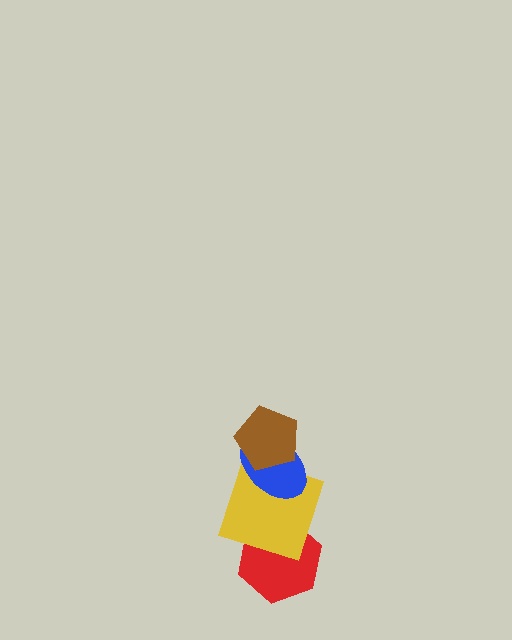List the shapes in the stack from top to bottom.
From top to bottom: the brown pentagon, the blue ellipse, the yellow square, the red hexagon.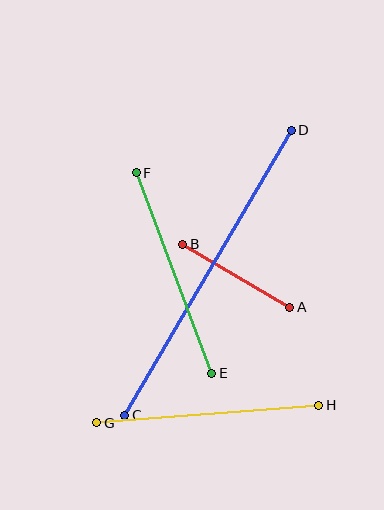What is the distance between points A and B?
The distance is approximately 124 pixels.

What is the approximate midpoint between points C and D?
The midpoint is at approximately (208, 273) pixels.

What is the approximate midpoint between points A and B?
The midpoint is at approximately (236, 276) pixels.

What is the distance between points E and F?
The distance is approximately 214 pixels.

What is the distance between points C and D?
The distance is approximately 330 pixels.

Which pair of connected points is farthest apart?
Points C and D are farthest apart.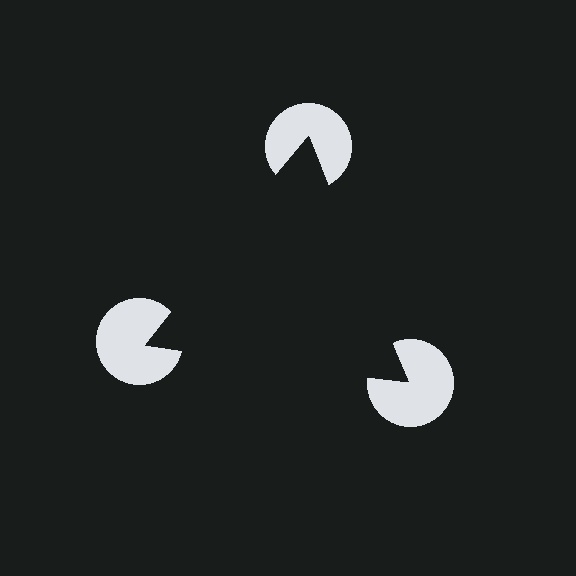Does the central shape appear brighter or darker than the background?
It typically appears slightly darker than the background, even though no actual brightness change is drawn.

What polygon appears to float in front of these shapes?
An illusory triangle — its edges are inferred from the aligned wedge cuts in the pac-man discs, not physically drawn.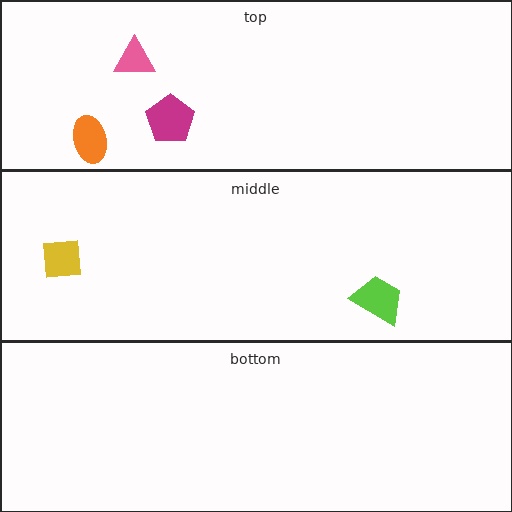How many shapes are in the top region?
3.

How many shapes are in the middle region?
2.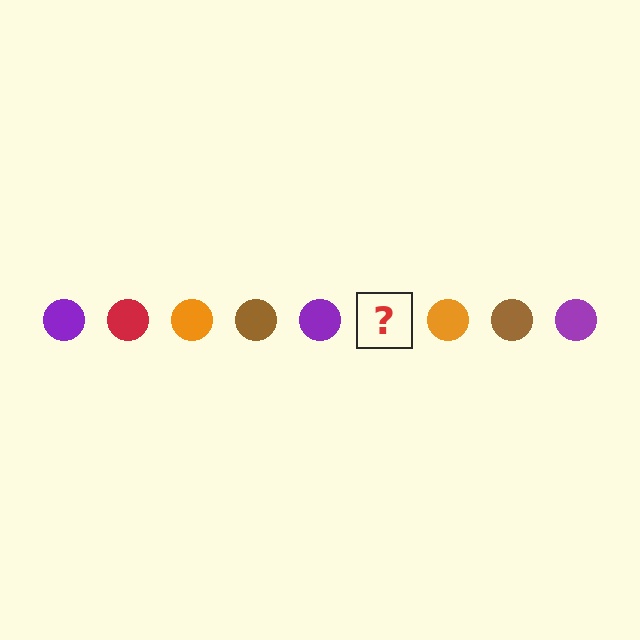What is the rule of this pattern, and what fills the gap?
The rule is that the pattern cycles through purple, red, orange, brown circles. The gap should be filled with a red circle.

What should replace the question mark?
The question mark should be replaced with a red circle.